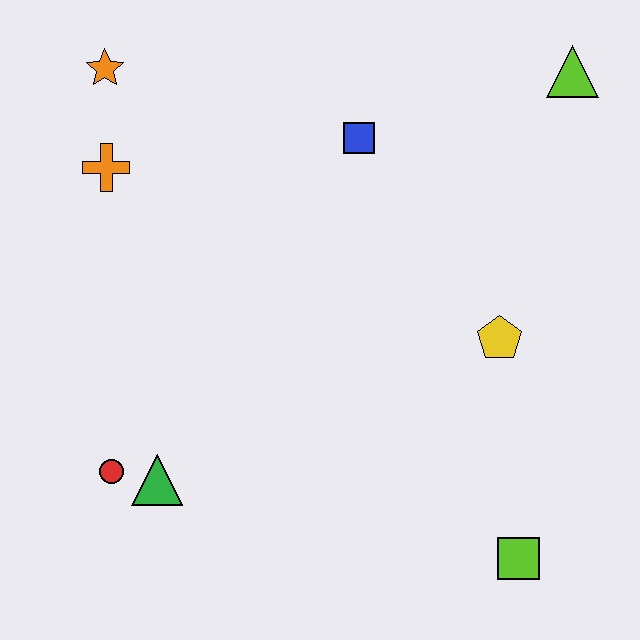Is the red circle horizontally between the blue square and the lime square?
No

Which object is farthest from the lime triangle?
The red circle is farthest from the lime triangle.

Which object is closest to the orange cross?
The orange star is closest to the orange cross.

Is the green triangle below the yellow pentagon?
Yes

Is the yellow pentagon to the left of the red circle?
No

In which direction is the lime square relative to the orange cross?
The lime square is to the right of the orange cross.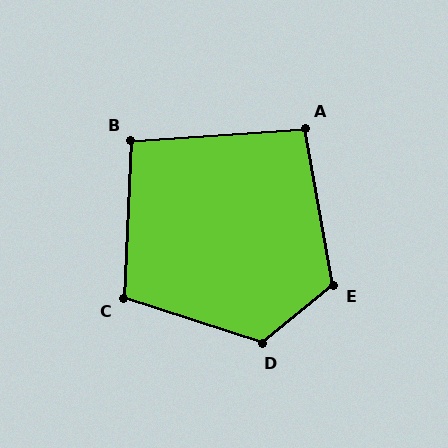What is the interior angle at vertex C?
Approximately 105 degrees (obtuse).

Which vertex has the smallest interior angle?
A, at approximately 96 degrees.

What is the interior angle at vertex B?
Approximately 96 degrees (obtuse).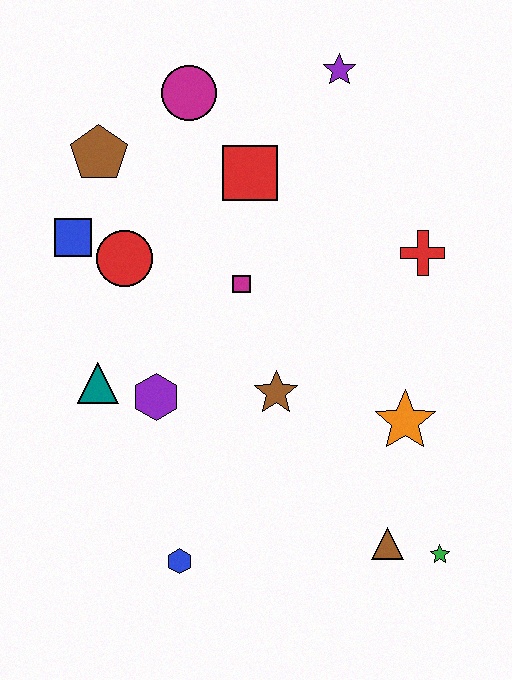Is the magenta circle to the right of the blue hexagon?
Yes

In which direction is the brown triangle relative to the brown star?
The brown triangle is below the brown star.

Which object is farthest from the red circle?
The green star is farthest from the red circle.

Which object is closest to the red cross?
The orange star is closest to the red cross.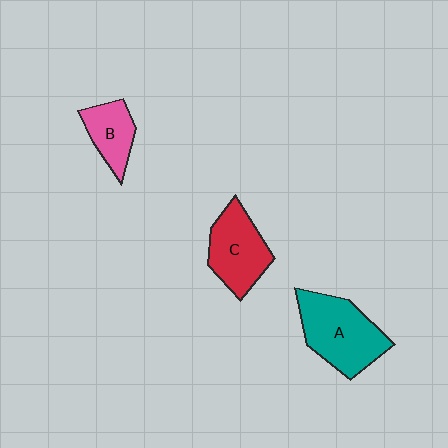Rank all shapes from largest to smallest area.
From largest to smallest: A (teal), C (red), B (pink).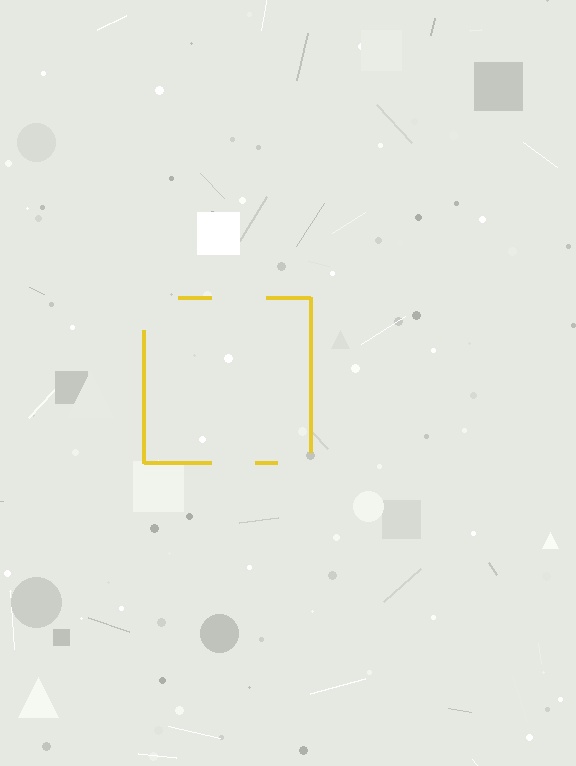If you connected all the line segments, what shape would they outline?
They would outline a square.